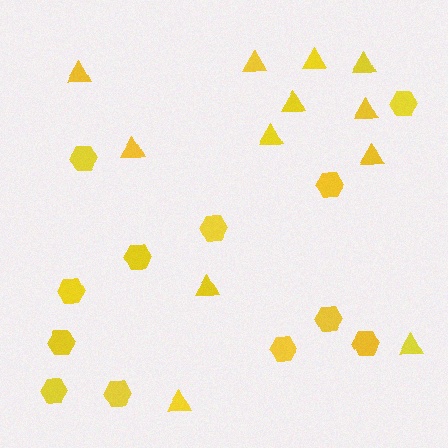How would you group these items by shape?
There are 2 groups: one group of hexagons (12) and one group of triangles (12).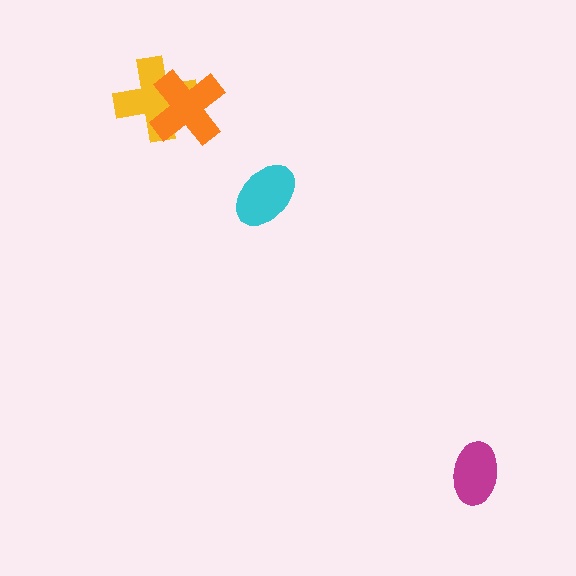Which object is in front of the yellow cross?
The orange cross is in front of the yellow cross.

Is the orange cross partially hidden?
No, no other shape covers it.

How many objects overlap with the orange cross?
1 object overlaps with the orange cross.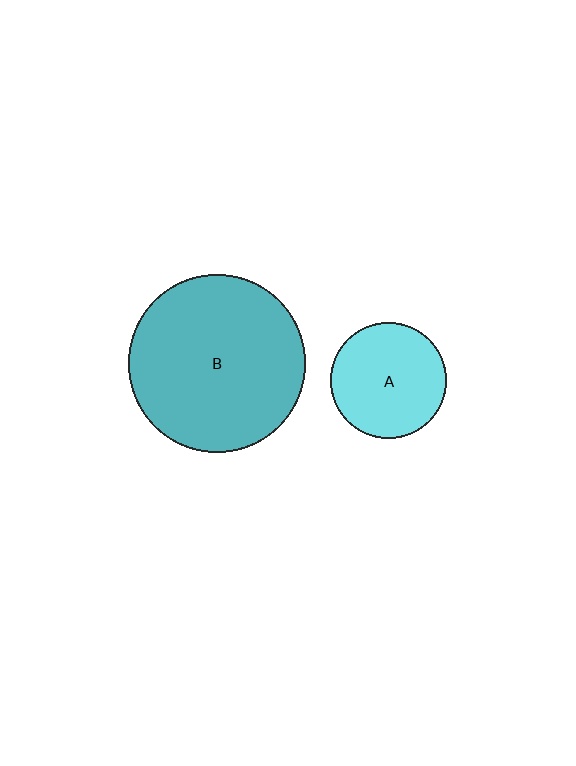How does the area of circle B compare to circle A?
Approximately 2.3 times.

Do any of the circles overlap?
No, none of the circles overlap.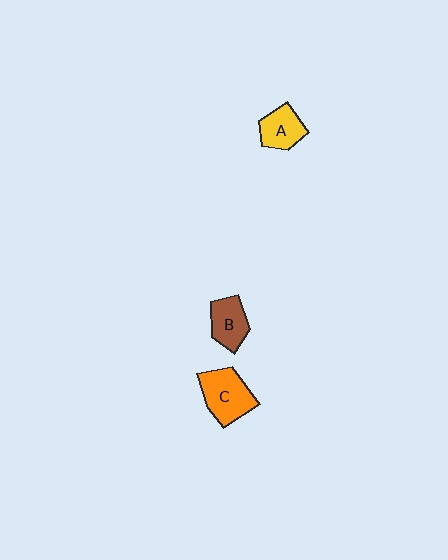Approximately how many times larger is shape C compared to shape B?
Approximately 1.4 times.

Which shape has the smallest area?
Shape A (yellow).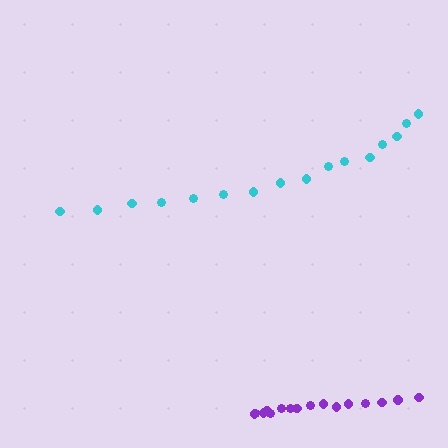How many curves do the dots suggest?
There are 2 distinct paths.